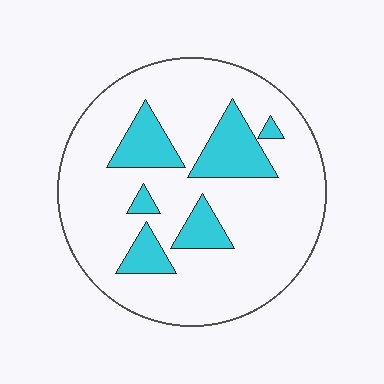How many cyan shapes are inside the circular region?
6.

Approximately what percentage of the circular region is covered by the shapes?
Approximately 20%.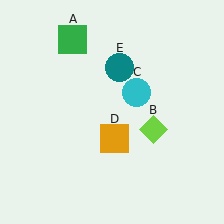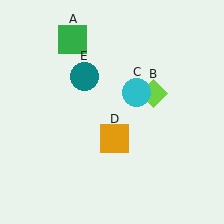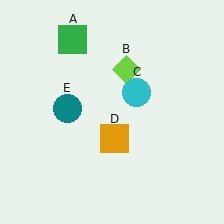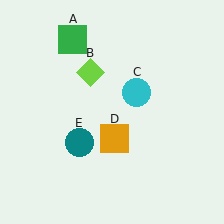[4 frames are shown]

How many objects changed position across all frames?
2 objects changed position: lime diamond (object B), teal circle (object E).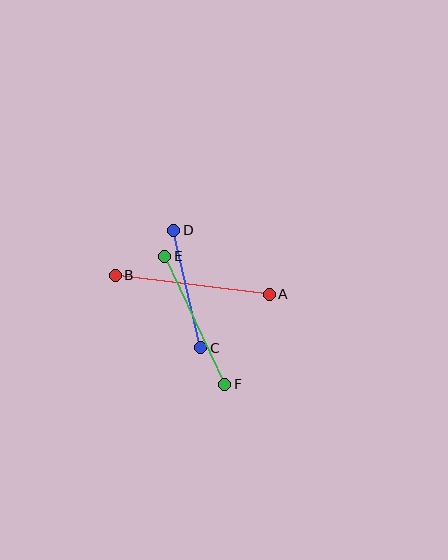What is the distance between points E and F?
The distance is approximately 141 pixels.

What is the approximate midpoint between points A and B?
The midpoint is at approximately (192, 285) pixels.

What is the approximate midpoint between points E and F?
The midpoint is at approximately (195, 320) pixels.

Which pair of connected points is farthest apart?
Points A and B are farthest apart.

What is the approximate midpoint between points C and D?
The midpoint is at approximately (187, 289) pixels.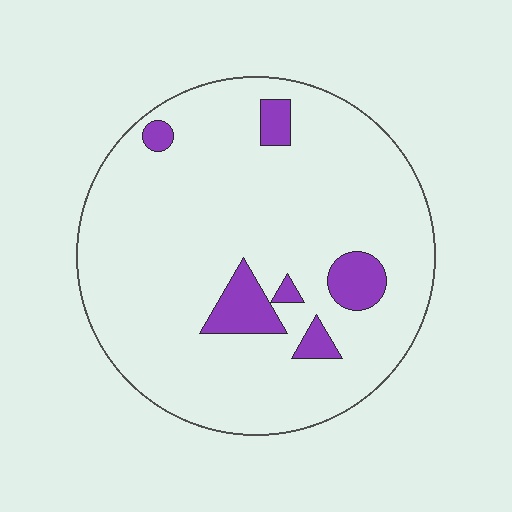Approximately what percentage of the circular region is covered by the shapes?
Approximately 10%.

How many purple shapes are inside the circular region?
6.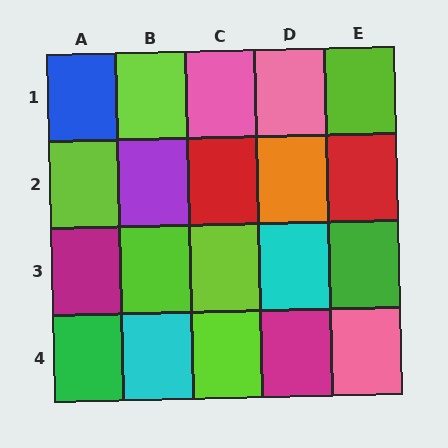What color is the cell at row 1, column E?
Lime.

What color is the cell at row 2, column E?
Red.